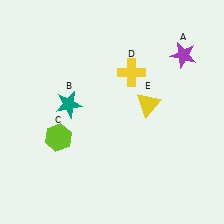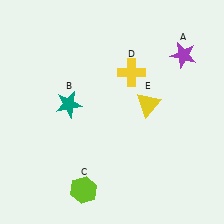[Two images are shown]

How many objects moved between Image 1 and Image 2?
1 object moved between the two images.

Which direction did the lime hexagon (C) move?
The lime hexagon (C) moved down.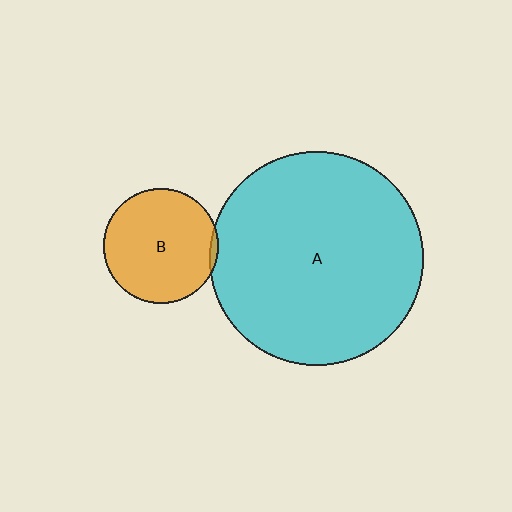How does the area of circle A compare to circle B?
Approximately 3.5 times.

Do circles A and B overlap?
Yes.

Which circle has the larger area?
Circle A (cyan).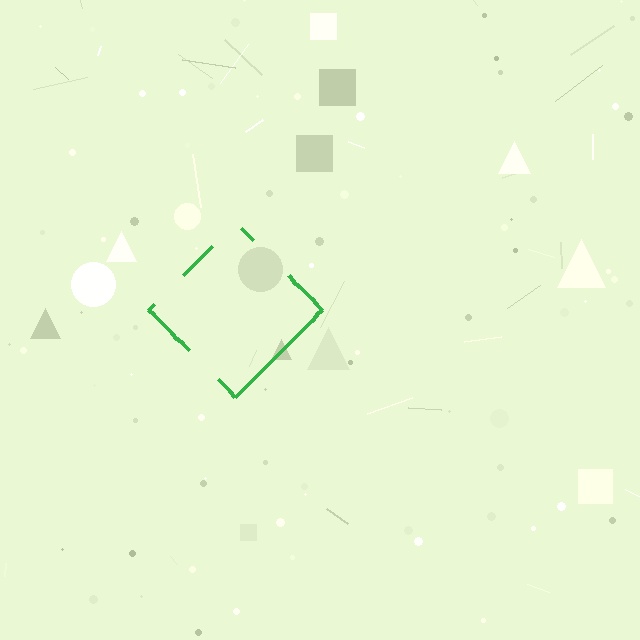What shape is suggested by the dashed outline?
The dashed outline suggests a diamond.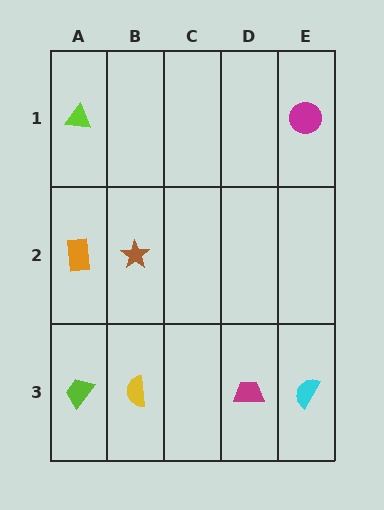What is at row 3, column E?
A cyan semicircle.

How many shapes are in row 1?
2 shapes.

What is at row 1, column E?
A magenta circle.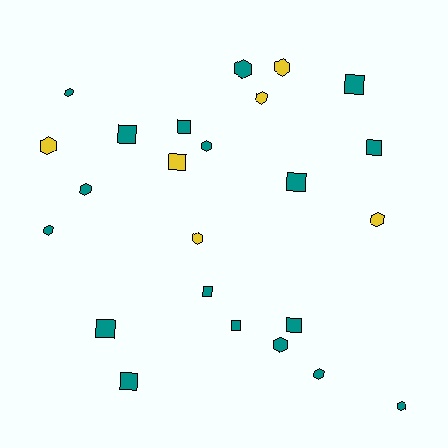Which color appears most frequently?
Teal, with 18 objects.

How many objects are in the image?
There are 24 objects.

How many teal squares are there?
There are 10 teal squares.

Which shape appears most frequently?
Hexagon, with 13 objects.